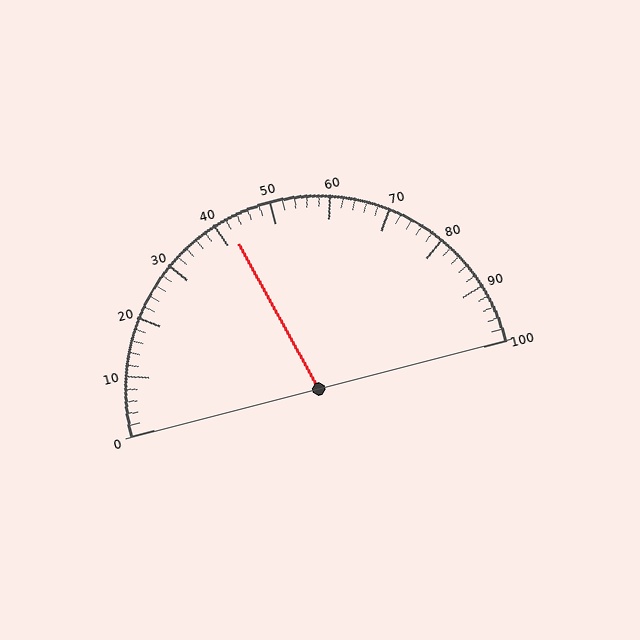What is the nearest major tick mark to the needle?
The nearest major tick mark is 40.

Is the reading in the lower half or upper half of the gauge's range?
The reading is in the lower half of the range (0 to 100).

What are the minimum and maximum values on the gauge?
The gauge ranges from 0 to 100.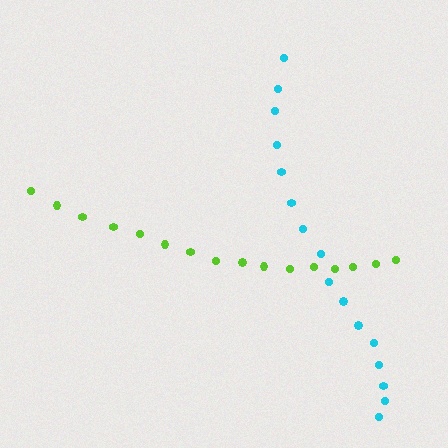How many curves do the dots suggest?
There are 2 distinct paths.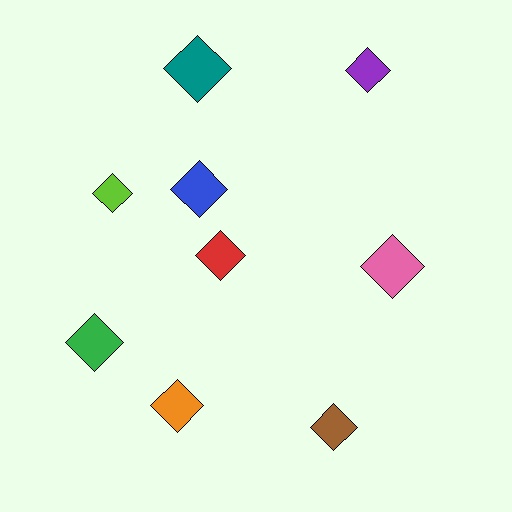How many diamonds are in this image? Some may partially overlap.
There are 9 diamonds.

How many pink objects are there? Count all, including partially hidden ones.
There is 1 pink object.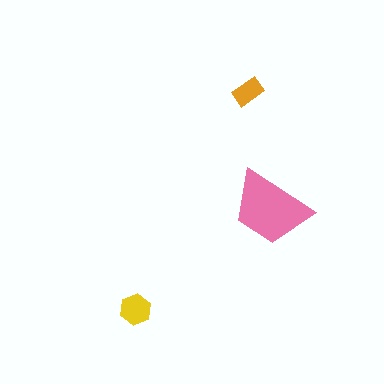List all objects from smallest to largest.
The orange rectangle, the yellow hexagon, the pink trapezoid.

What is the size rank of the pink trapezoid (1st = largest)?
1st.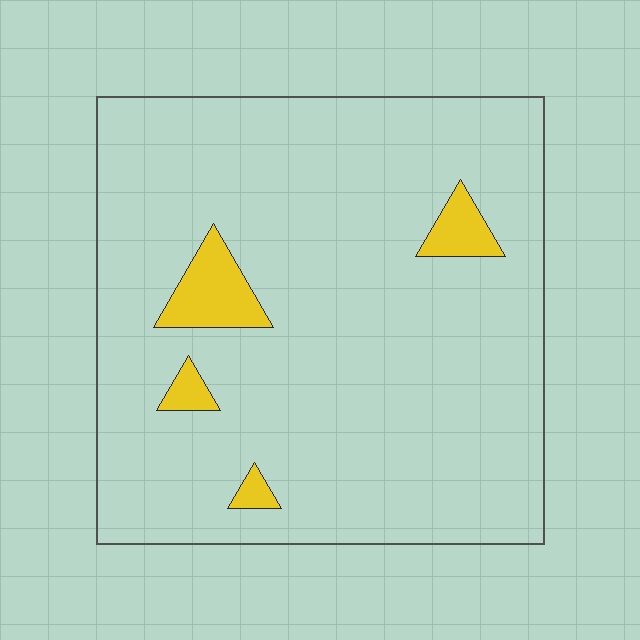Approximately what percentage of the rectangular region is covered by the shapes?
Approximately 5%.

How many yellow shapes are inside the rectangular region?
4.